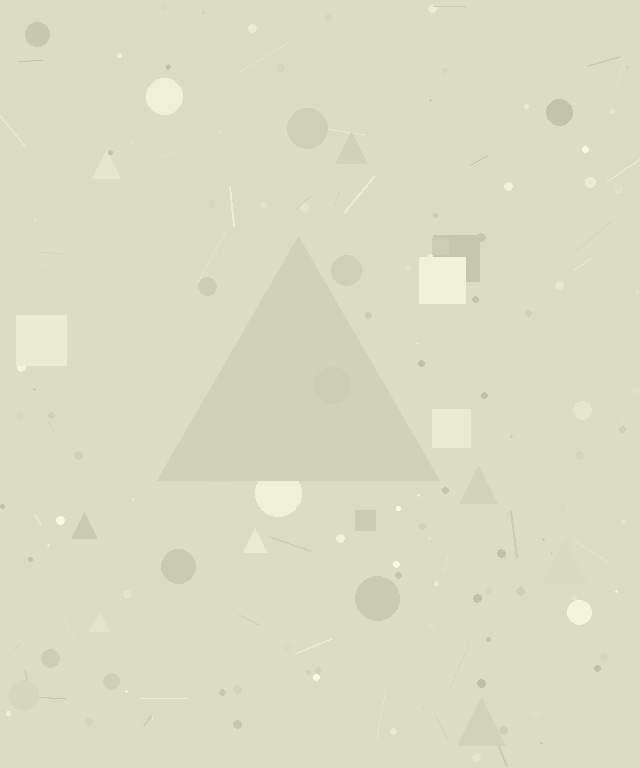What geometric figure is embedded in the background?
A triangle is embedded in the background.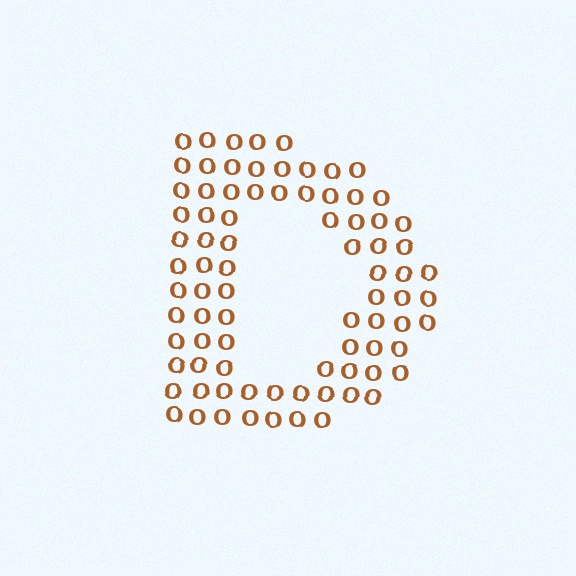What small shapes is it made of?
It is made of small letter O's.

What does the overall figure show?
The overall figure shows the letter D.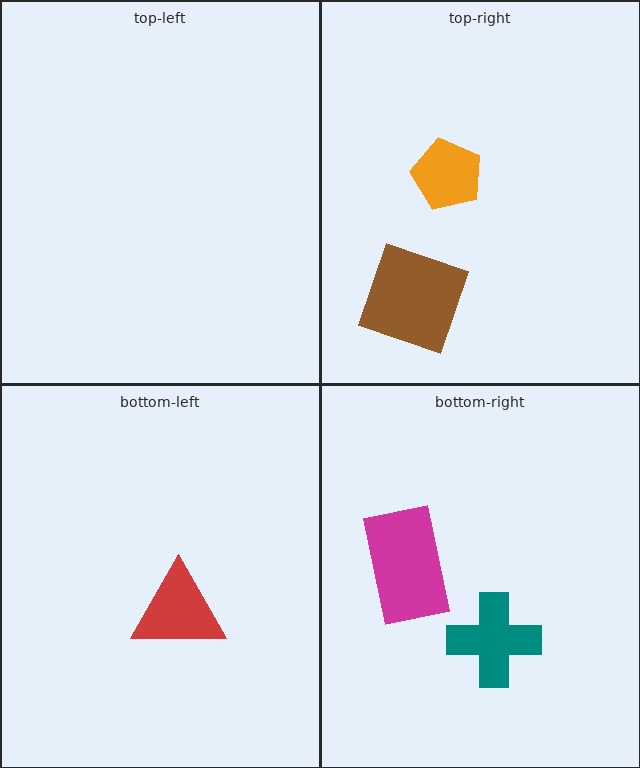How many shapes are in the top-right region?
2.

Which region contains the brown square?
The top-right region.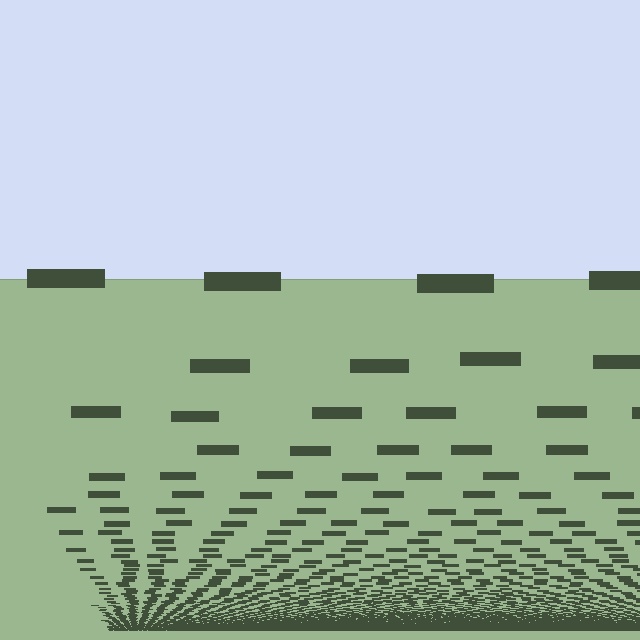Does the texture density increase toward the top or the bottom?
Density increases toward the bottom.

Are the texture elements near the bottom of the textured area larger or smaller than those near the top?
Smaller. The gradient is inverted — elements near the bottom are smaller and denser.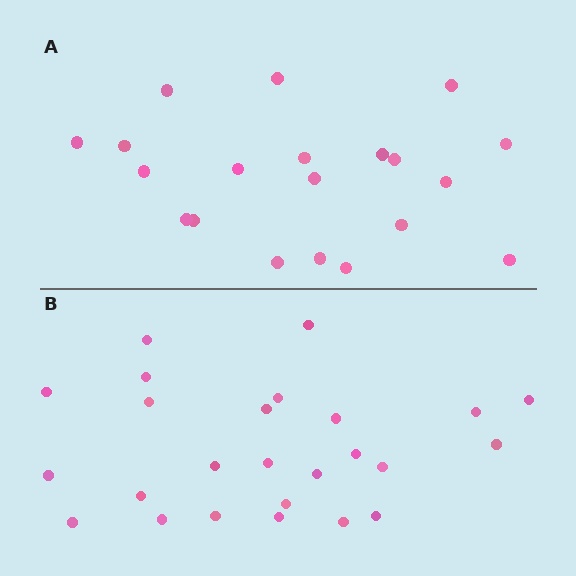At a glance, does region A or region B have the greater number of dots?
Region B (the bottom region) has more dots.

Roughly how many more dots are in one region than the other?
Region B has about 5 more dots than region A.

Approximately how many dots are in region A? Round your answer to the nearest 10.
About 20 dots.